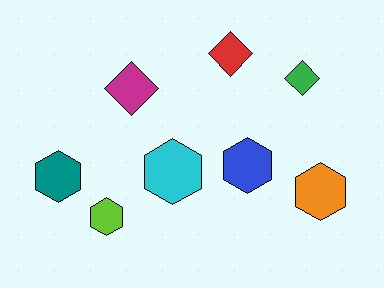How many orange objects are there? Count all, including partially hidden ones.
There is 1 orange object.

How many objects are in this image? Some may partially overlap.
There are 8 objects.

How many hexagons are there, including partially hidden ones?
There are 5 hexagons.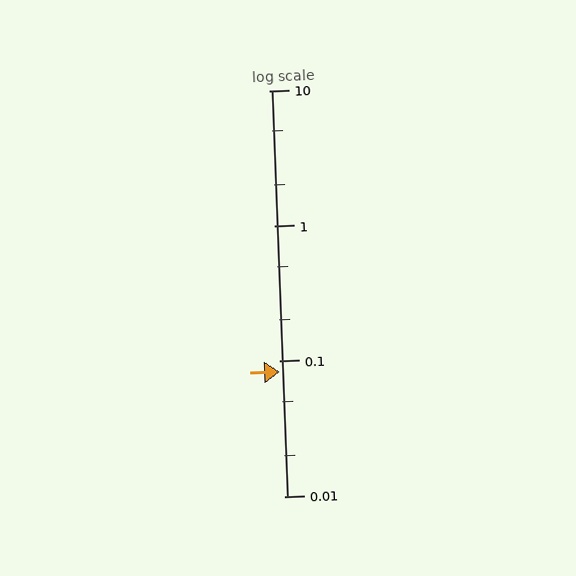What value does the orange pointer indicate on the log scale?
The pointer indicates approximately 0.083.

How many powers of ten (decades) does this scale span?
The scale spans 3 decades, from 0.01 to 10.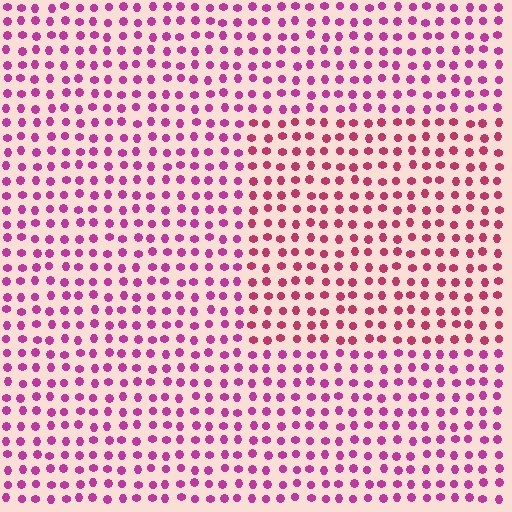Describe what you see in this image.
The image is filled with small magenta elements in a uniform arrangement. A rectangle-shaped region is visible where the elements are tinted to a slightly different hue, forming a subtle color boundary.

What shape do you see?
I see a rectangle.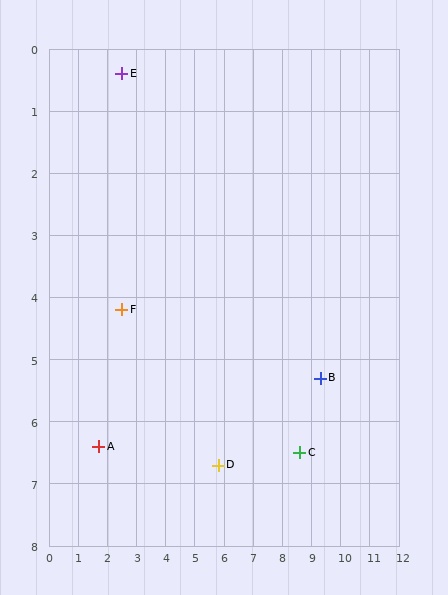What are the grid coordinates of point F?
Point F is at approximately (2.5, 4.2).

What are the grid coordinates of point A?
Point A is at approximately (1.7, 6.4).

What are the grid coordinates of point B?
Point B is at approximately (9.3, 5.3).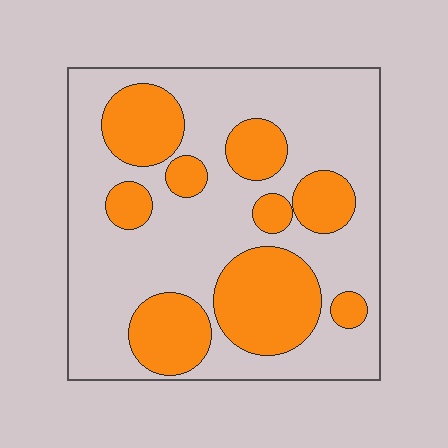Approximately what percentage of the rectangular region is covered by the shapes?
Approximately 35%.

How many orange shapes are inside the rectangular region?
9.